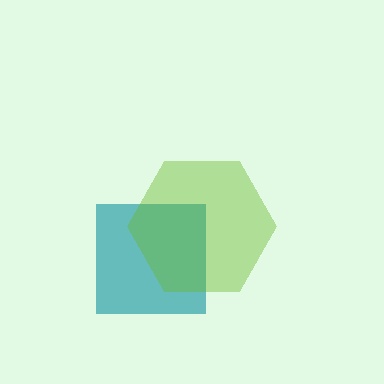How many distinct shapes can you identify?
There are 2 distinct shapes: a teal square, a lime hexagon.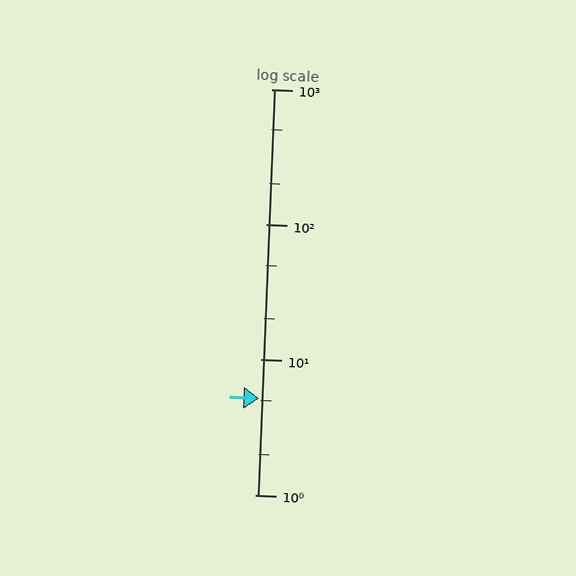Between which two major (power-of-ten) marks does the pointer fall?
The pointer is between 1 and 10.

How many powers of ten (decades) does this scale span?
The scale spans 3 decades, from 1 to 1000.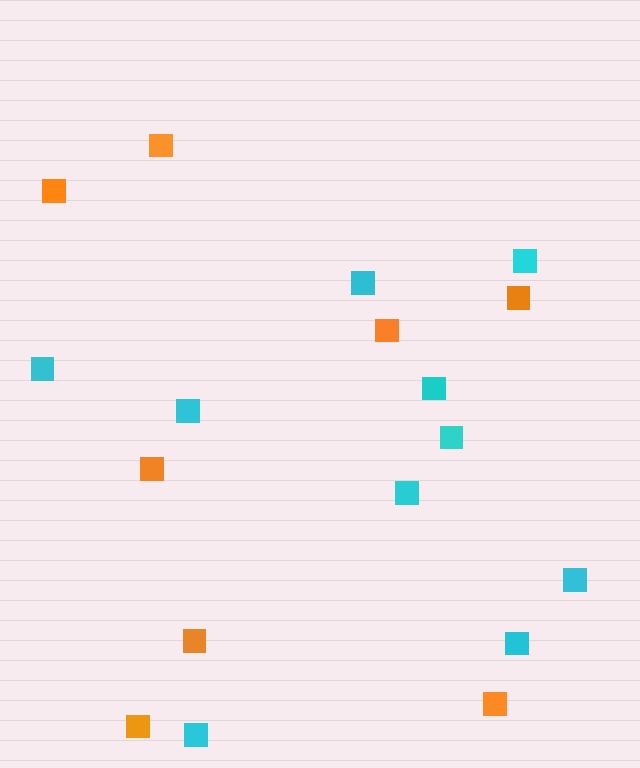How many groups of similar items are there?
There are 2 groups: one group of orange squares (8) and one group of cyan squares (10).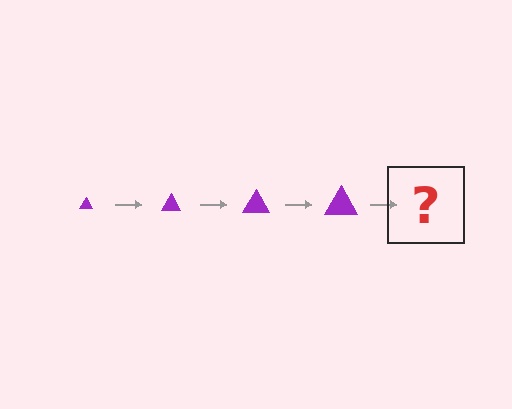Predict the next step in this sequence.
The next step is a purple triangle, larger than the previous one.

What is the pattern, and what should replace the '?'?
The pattern is that the triangle gets progressively larger each step. The '?' should be a purple triangle, larger than the previous one.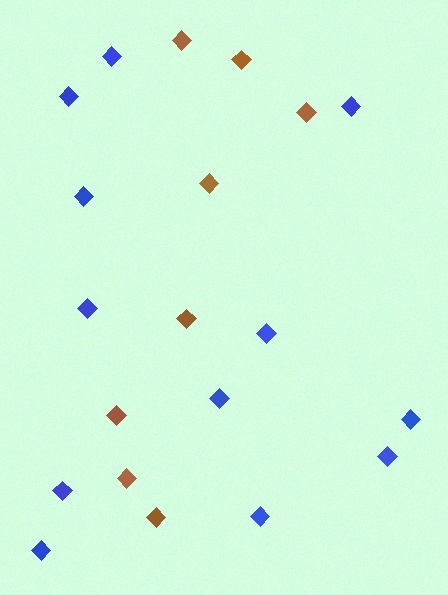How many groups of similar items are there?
There are 2 groups: one group of brown diamonds (8) and one group of blue diamonds (12).